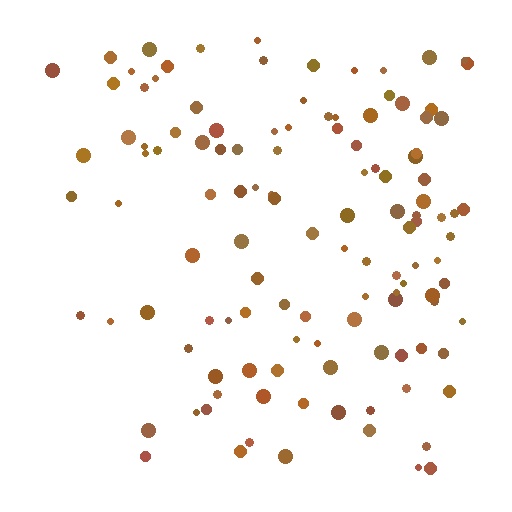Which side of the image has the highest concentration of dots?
The right.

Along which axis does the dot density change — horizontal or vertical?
Horizontal.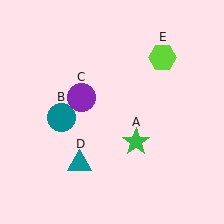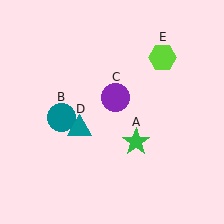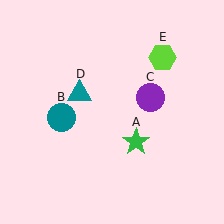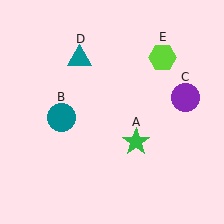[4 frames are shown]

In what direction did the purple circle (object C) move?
The purple circle (object C) moved right.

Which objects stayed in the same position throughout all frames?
Green star (object A) and teal circle (object B) and lime hexagon (object E) remained stationary.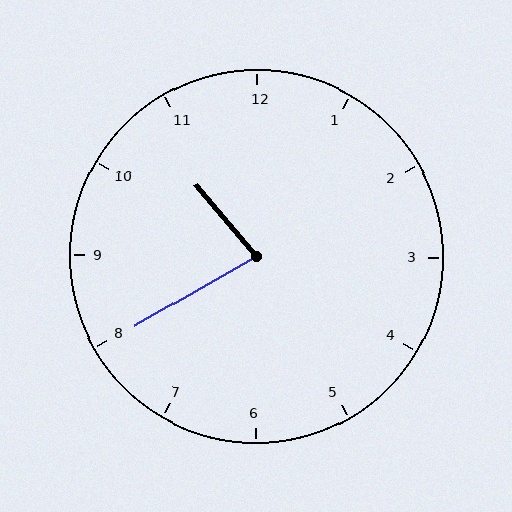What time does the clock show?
10:40.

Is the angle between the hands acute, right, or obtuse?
It is acute.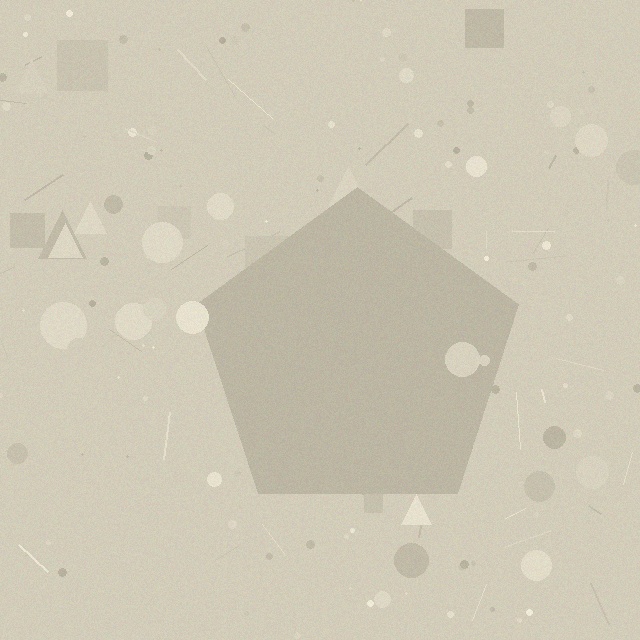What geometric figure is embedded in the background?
A pentagon is embedded in the background.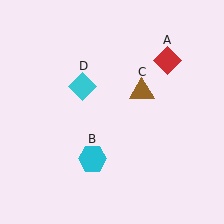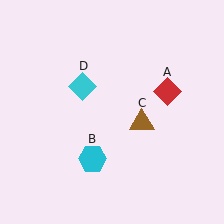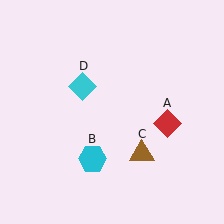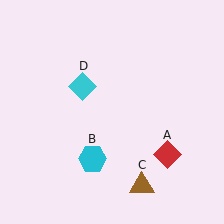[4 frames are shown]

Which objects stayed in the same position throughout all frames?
Cyan hexagon (object B) and cyan diamond (object D) remained stationary.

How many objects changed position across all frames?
2 objects changed position: red diamond (object A), brown triangle (object C).